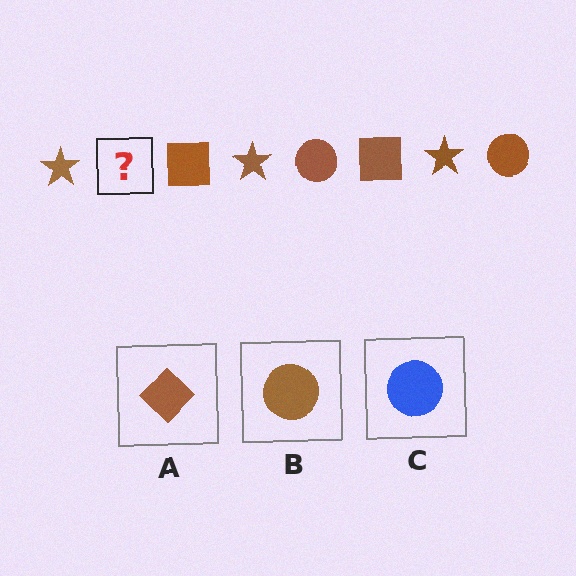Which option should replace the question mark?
Option B.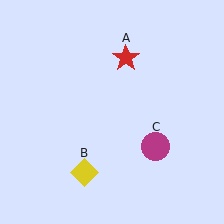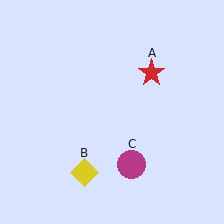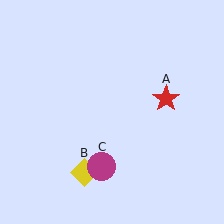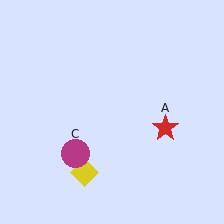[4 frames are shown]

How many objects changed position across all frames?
2 objects changed position: red star (object A), magenta circle (object C).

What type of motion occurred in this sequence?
The red star (object A), magenta circle (object C) rotated clockwise around the center of the scene.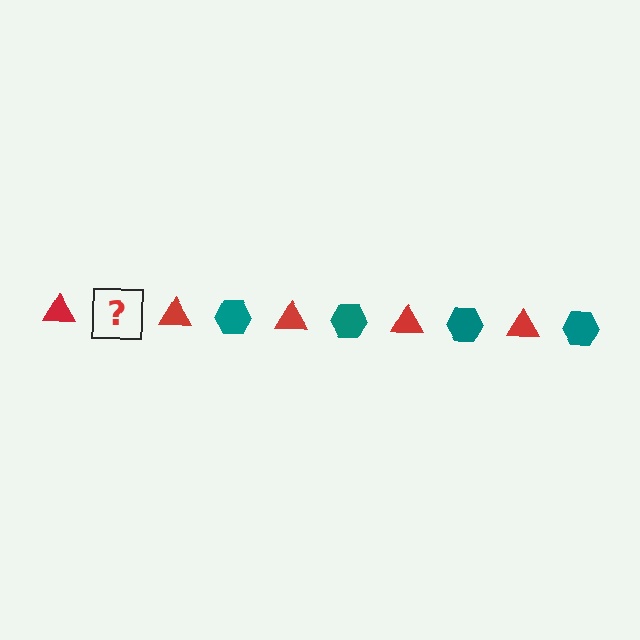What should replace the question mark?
The question mark should be replaced with a teal hexagon.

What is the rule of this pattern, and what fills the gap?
The rule is that the pattern alternates between red triangle and teal hexagon. The gap should be filled with a teal hexagon.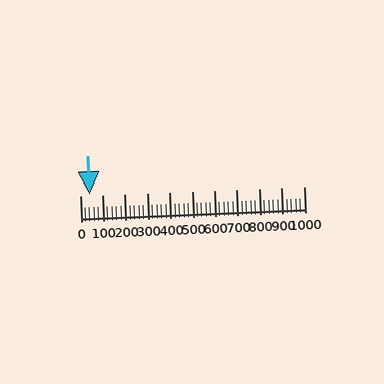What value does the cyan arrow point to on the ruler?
The cyan arrow points to approximately 42.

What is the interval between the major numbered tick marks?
The major tick marks are spaced 100 units apart.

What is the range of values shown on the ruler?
The ruler shows values from 0 to 1000.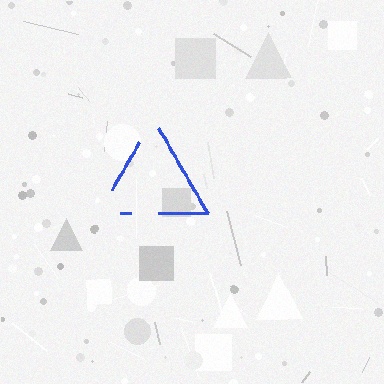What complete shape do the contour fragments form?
The contour fragments form a triangle.